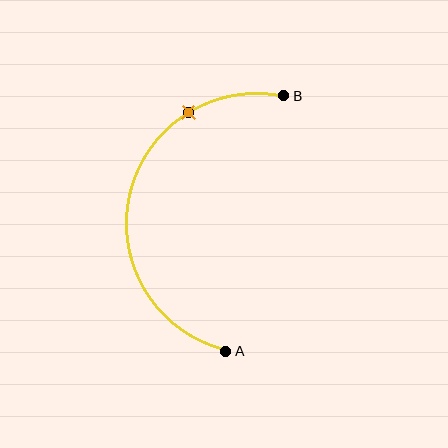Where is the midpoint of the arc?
The arc midpoint is the point on the curve farthest from the straight line joining A and B. It sits to the left of that line.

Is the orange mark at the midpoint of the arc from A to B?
No. The orange mark lies on the arc but is closer to endpoint B. The arc midpoint would be at the point on the curve equidistant along the arc from both A and B.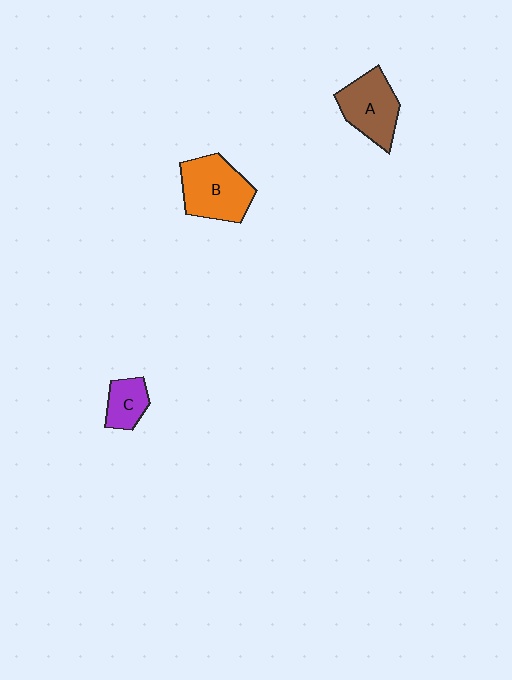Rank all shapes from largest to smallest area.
From largest to smallest: B (orange), A (brown), C (purple).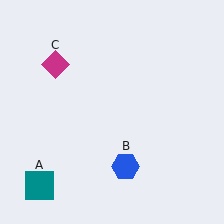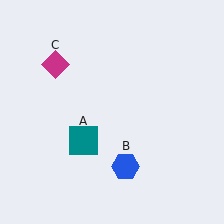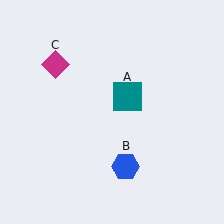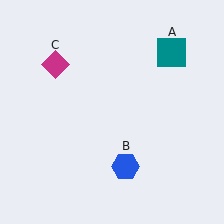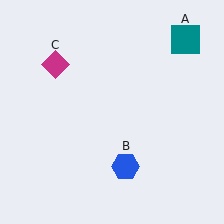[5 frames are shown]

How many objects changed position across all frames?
1 object changed position: teal square (object A).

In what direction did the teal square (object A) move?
The teal square (object A) moved up and to the right.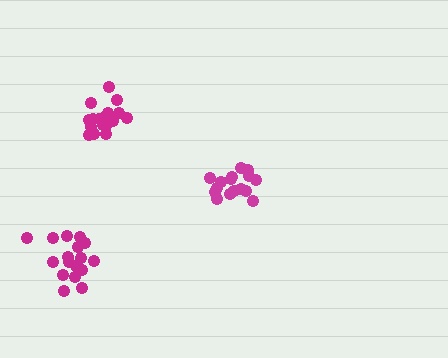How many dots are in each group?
Group 1: 16 dots, Group 2: 17 dots, Group 3: 17 dots (50 total).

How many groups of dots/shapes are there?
There are 3 groups.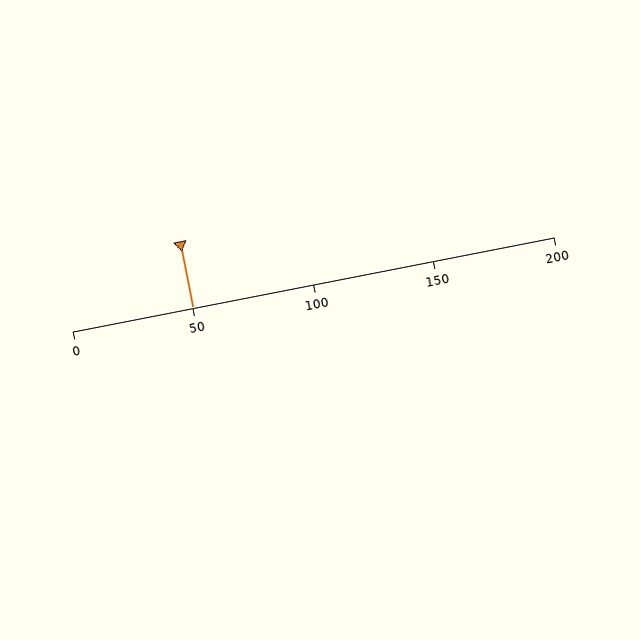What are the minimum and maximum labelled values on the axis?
The axis runs from 0 to 200.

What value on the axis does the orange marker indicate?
The marker indicates approximately 50.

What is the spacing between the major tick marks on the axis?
The major ticks are spaced 50 apart.